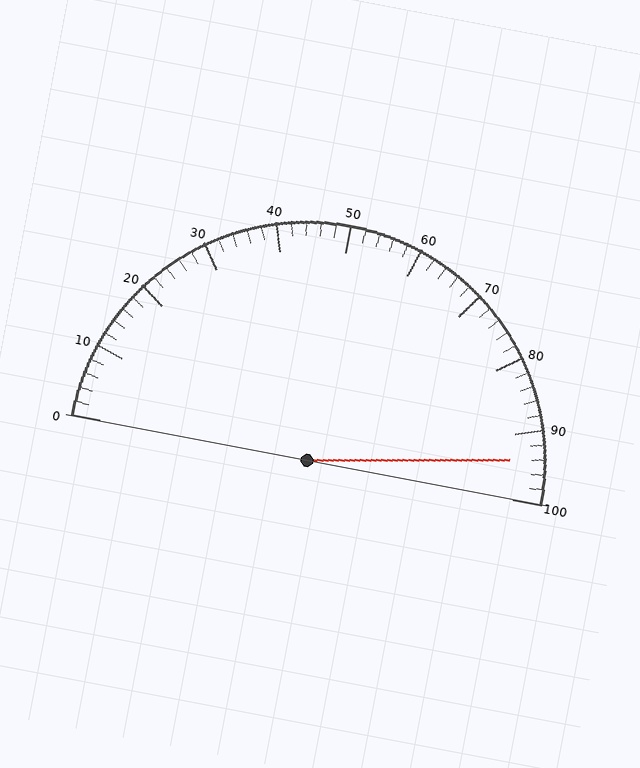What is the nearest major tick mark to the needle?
The nearest major tick mark is 90.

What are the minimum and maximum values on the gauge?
The gauge ranges from 0 to 100.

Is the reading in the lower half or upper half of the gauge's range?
The reading is in the upper half of the range (0 to 100).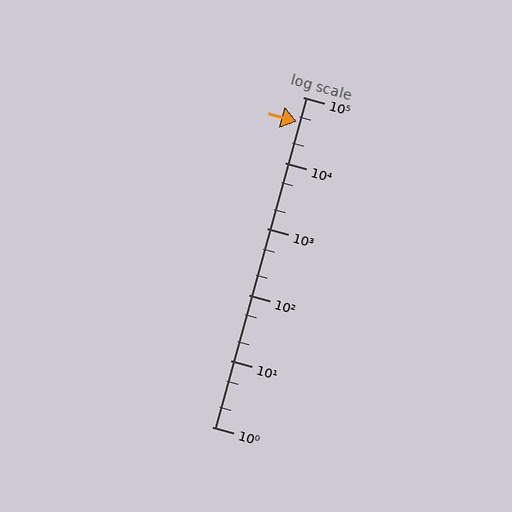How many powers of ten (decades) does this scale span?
The scale spans 5 decades, from 1 to 100000.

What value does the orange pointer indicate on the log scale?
The pointer indicates approximately 43000.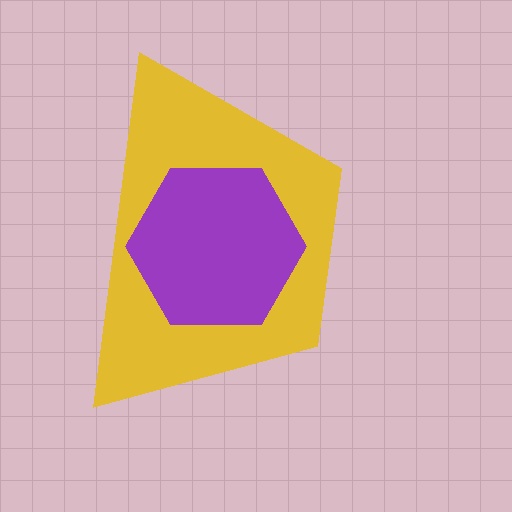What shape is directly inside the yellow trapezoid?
The purple hexagon.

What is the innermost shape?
The purple hexagon.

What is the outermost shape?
The yellow trapezoid.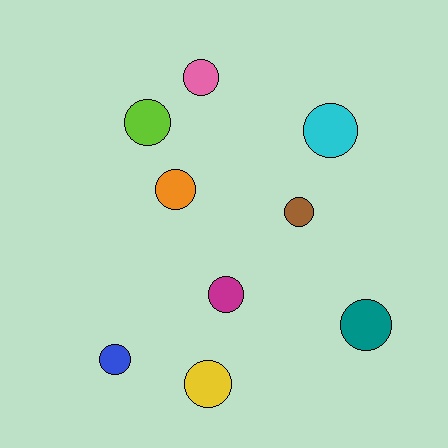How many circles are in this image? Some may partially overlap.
There are 9 circles.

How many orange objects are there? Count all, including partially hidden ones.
There is 1 orange object.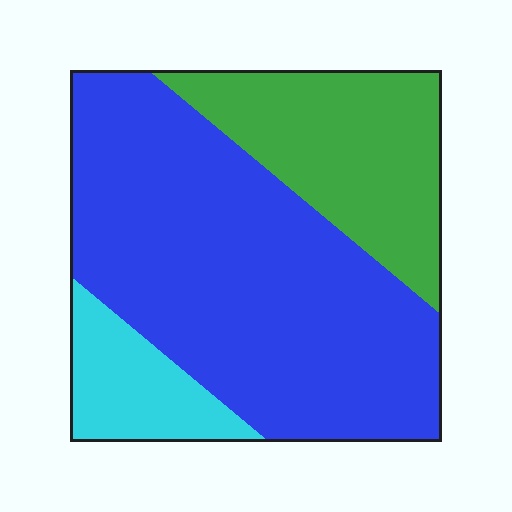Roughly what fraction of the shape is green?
Green takes up between a sixth and a third of the shape.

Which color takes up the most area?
Blue, at roughly 60%.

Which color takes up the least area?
Cyan, at roughly 10%.